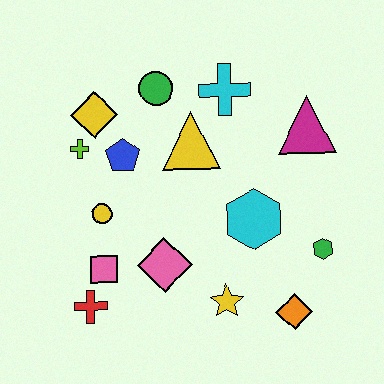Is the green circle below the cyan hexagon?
No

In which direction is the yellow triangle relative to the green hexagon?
The yellow triangle is to the left of the green hexagon.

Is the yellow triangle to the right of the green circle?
Yes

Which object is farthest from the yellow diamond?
The orange diamond is farthest from the yellow diamond.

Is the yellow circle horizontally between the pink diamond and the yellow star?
No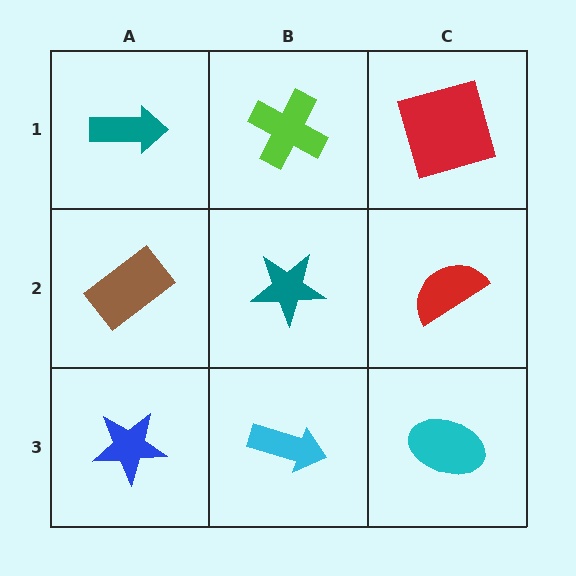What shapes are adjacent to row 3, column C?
A red semicircle (row 2, column C), a cyan arrow (row 3, column B).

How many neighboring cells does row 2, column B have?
4.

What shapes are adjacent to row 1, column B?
A teal star (row 2, column B), a teal arrow (row 1, column A), a red square (row 1, column C).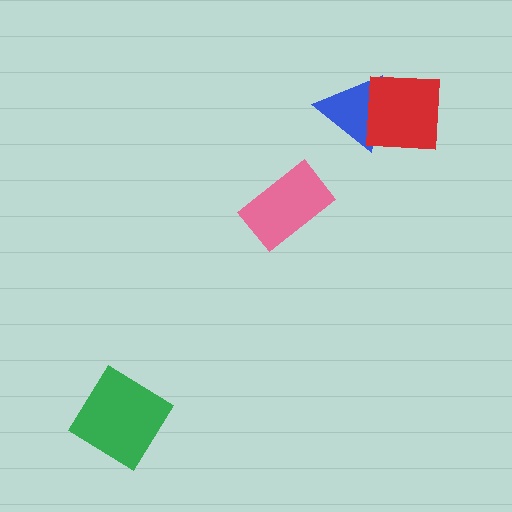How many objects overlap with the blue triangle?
1 object overlaps with the blue triangle.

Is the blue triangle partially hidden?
Yes, it is partially covered by another shape.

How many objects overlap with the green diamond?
0 objects overlap with the green diamond.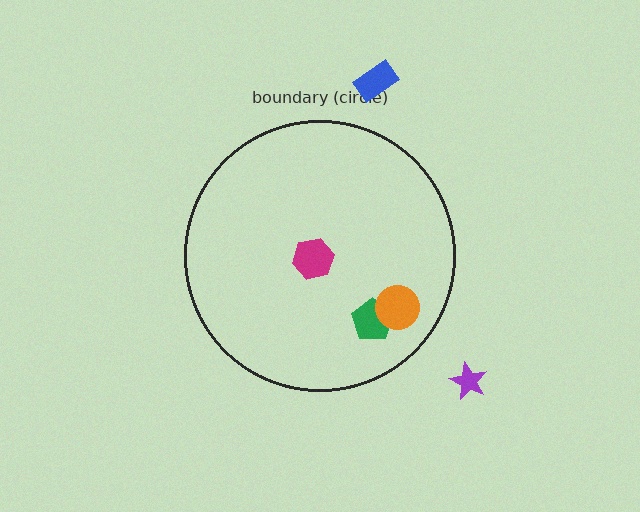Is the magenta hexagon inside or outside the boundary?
Inside.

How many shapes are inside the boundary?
3 inside, 2 outside.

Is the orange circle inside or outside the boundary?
Inside.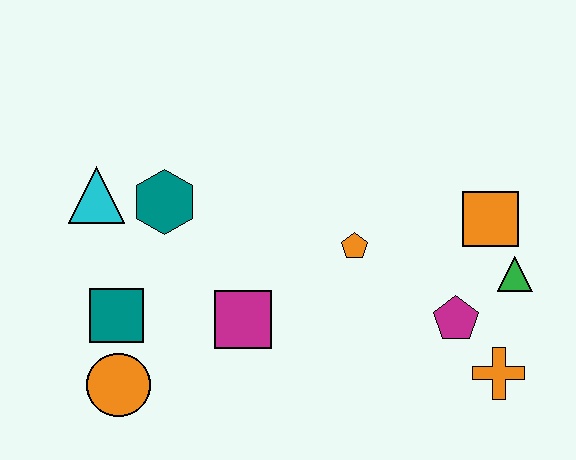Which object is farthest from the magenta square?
The green triangle is farthest from the magenta square.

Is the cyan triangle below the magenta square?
No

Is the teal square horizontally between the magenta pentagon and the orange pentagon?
No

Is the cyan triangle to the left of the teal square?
Yes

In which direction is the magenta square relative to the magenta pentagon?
The magenta square is to the left of the magenta pentagon.